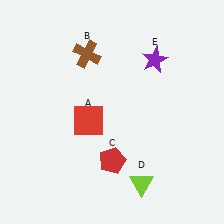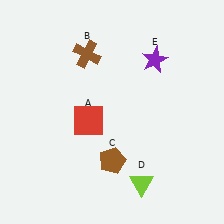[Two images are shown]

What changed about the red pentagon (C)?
In Image 1, C is red. In Image 2, it changed to brown.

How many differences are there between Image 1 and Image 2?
There is 1 difference between the two images.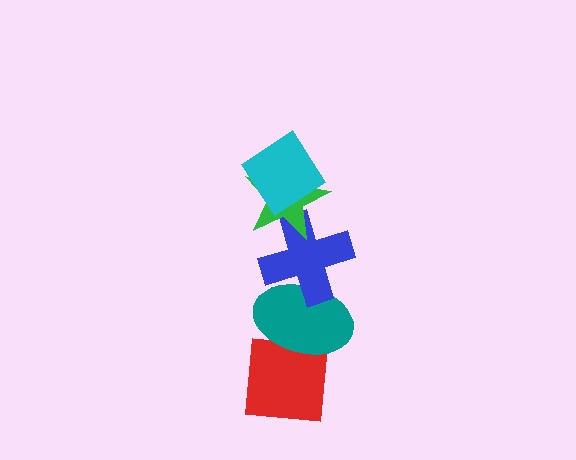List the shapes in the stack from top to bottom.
From top to bottom: the cyan diamond, the green star, the blue cross, the teal ellipse, the red square.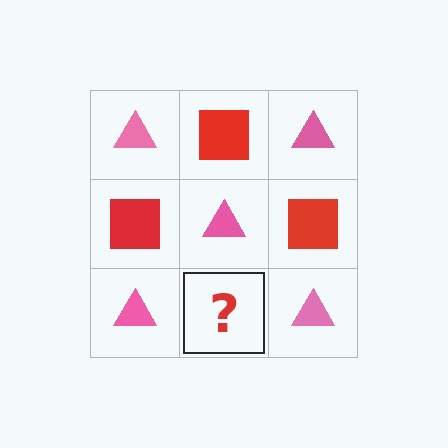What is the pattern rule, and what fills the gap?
The rule is that it alternates pink triangle and red square in a checkerboard pattern. The gap should be filled with a red square.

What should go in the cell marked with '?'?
The missing cell should contain a red square.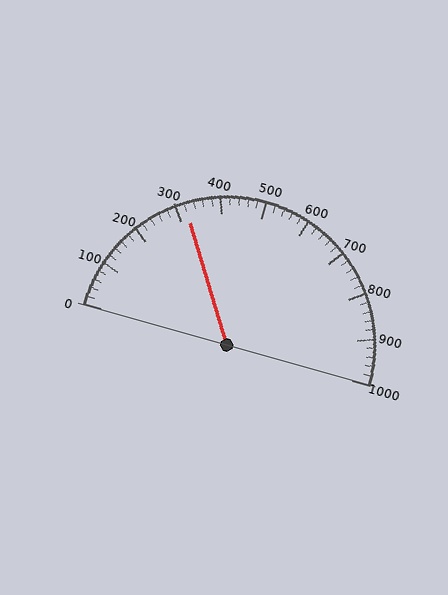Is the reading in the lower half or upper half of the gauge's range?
The reading is in the lower half of the range (0 to 1000).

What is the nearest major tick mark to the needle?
The nearest major tick mark is 300.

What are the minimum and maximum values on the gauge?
The gauge ranges from 0 to 1000.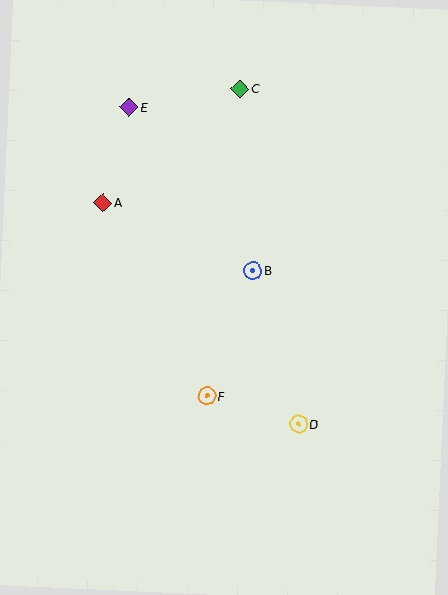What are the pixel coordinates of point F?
Point F is at (207, 396).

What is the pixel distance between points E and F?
The distance between E and F is 299 pixels.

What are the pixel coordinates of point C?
Point C is at (240, 89).